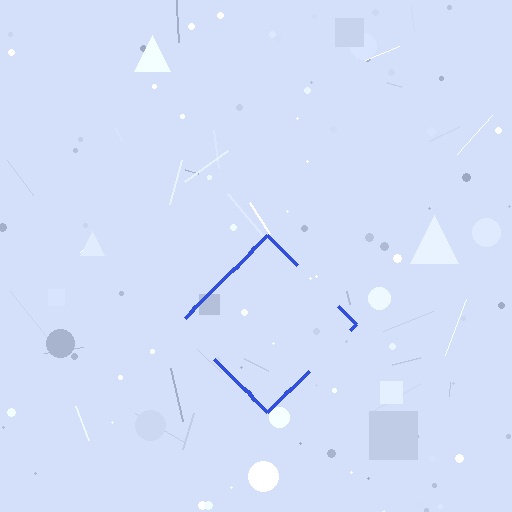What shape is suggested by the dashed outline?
The dashed outline suggests a diamond.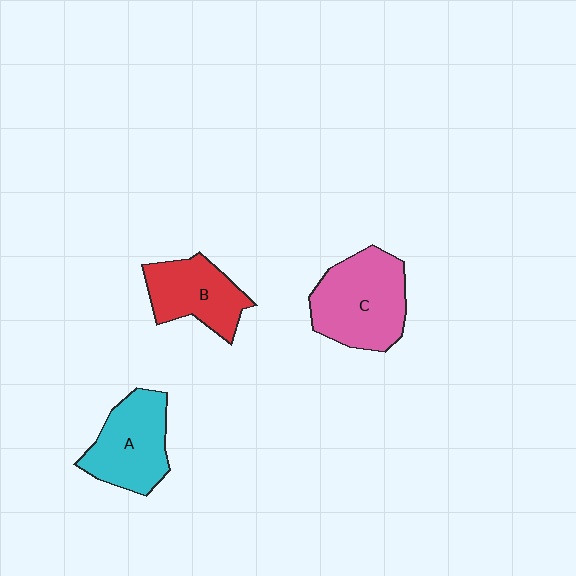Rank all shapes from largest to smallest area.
From largest to smallest: C (pink), A (cyan), B (red).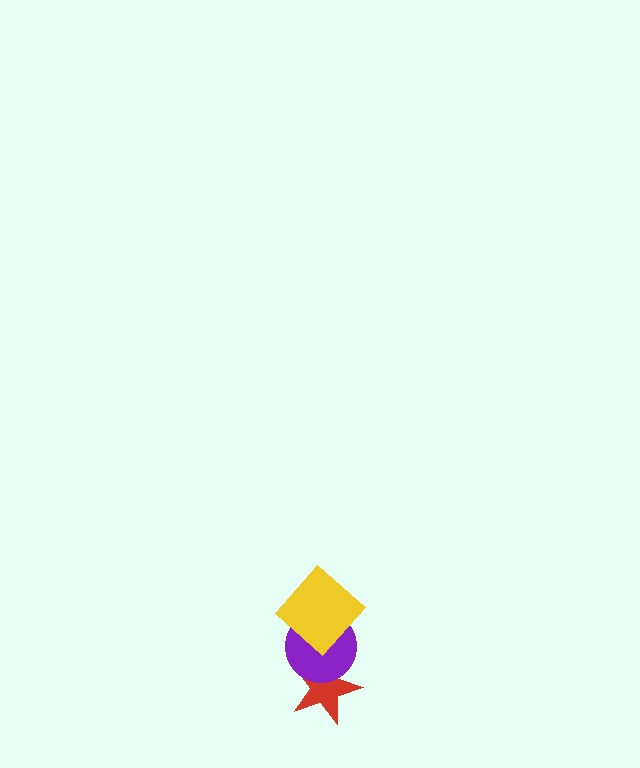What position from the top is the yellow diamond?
The yellow diamond is 1st from the top.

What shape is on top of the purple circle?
The yellow diamond is on top of the purple circle.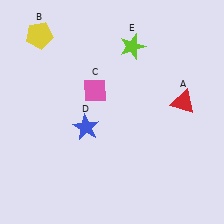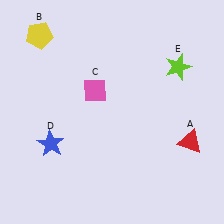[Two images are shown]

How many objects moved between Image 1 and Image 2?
3 objects moved between the two images.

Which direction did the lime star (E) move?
The lime star (E) moved right.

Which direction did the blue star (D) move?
The blue star (D) moved left.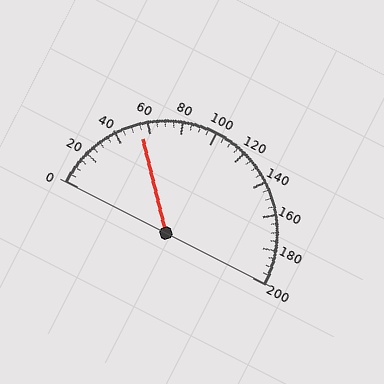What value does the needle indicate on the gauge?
The needle indicates approximately 55.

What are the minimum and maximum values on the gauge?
The gauge ranges from 0 to 200.